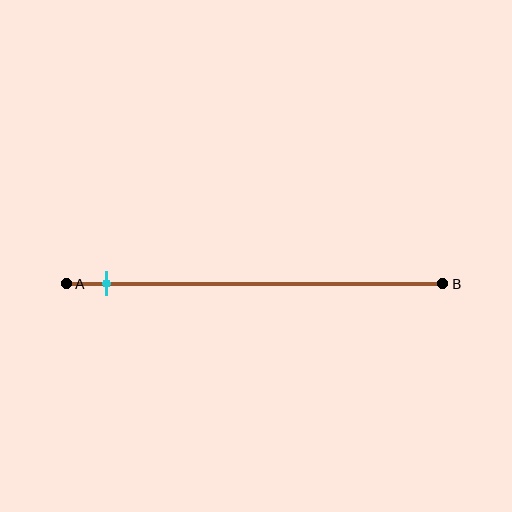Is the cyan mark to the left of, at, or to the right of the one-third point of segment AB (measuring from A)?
The cyan mark is to the left of the one-third point of segment AB.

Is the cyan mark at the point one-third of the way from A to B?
No, the mark is at about 10% from A, not at the 33% one-third point.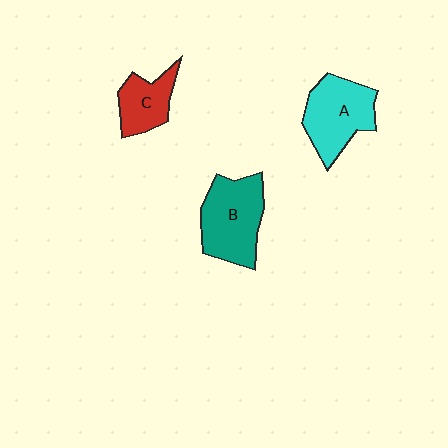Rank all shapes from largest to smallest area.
From largest to smallest: B (teal), A (cyan), C (red).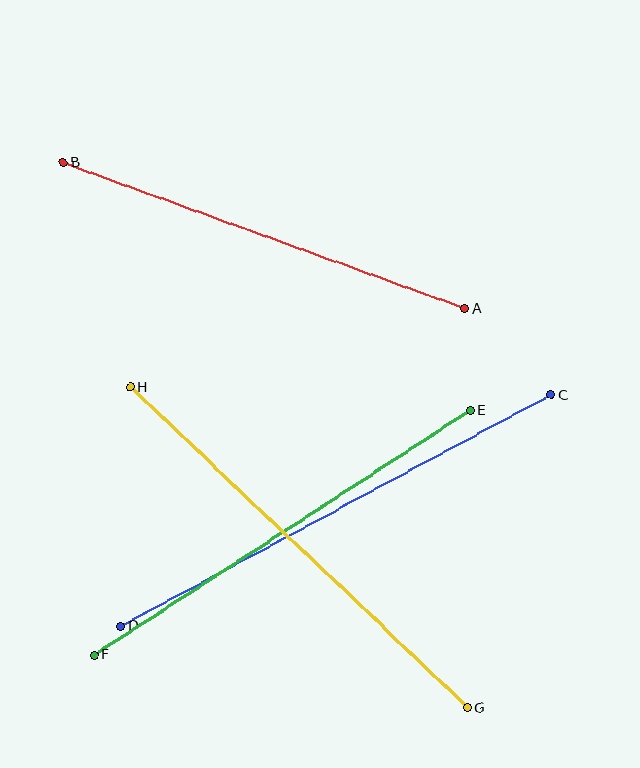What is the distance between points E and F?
The distance is approximately 449 pixels.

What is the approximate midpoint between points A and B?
The midpoint is at approximately (264, 235) pixels.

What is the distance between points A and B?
The distance is approximately 427 pixels.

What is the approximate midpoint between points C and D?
The midpoint is at approximately (336, 511) pixels.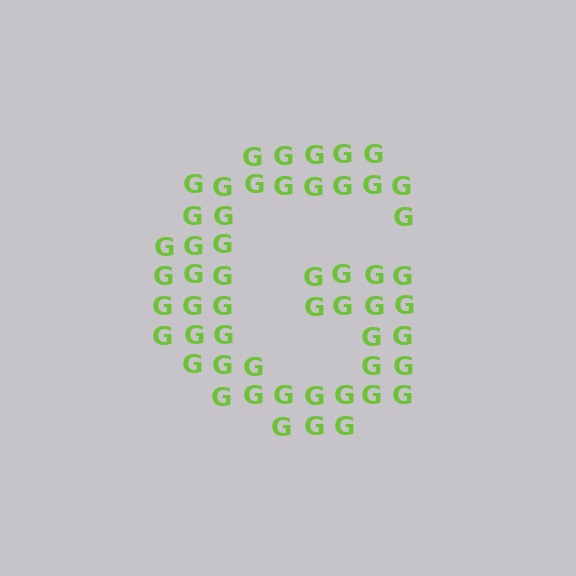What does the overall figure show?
The overall figure shows the letter G.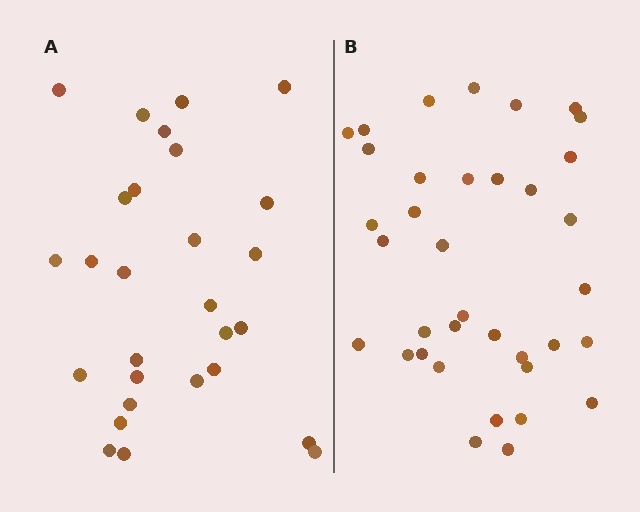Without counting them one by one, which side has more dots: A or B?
Region B (the right region) has more dots.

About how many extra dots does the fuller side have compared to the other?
Region B has roughly 8 or so more dots than region A.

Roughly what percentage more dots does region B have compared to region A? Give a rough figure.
About 30% more.